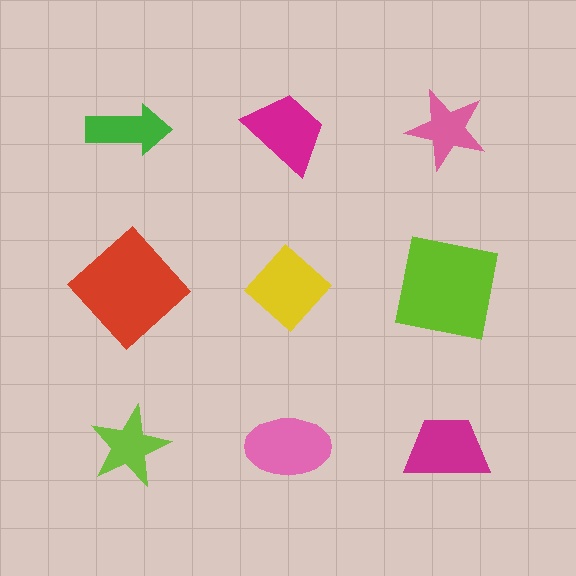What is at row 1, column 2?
A magenta trapezoid.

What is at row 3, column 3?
A magenta trapezoid.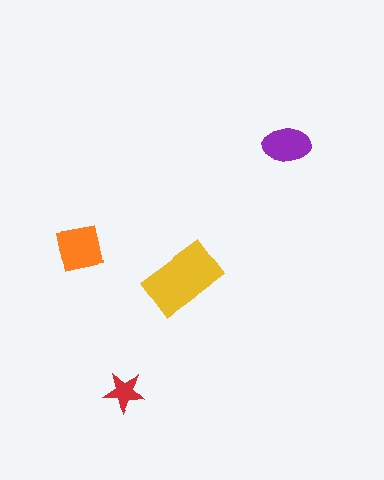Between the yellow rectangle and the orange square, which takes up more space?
The yellow rectangle.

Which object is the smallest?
The red star.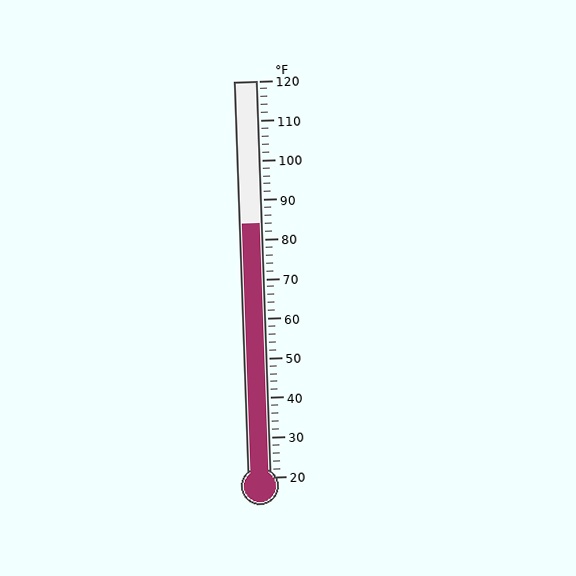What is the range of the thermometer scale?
The thermometer scale ranges from 20°F to 120°F.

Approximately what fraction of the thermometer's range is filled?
The thermometer is filled to approximately 65% of its range.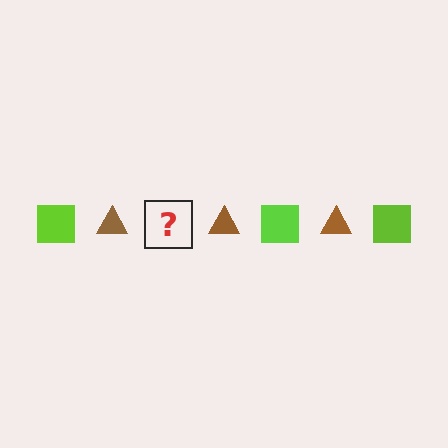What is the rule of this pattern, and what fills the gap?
The rule is that the pattern alternates between lime square and brown triangle. The gap should be filled with a lime square.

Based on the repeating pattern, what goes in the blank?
The blank should be a lime square.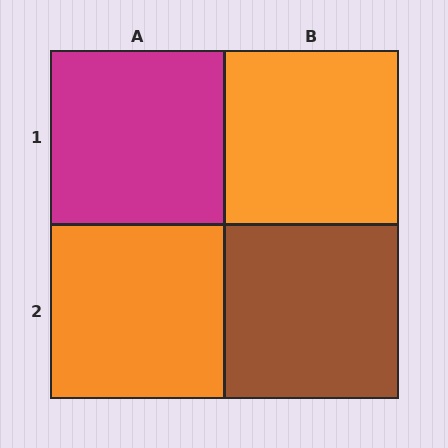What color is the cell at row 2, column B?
Brown.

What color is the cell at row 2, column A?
Orange.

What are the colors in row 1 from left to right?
Magenta, orange.